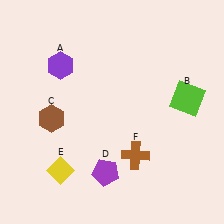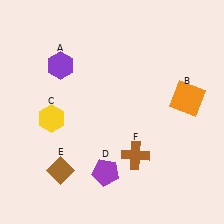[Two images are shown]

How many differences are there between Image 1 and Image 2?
There are 3 differences between the two images.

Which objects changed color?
B changed from lime to orange. C changed from brown to yellow. E changed from yellow to brown.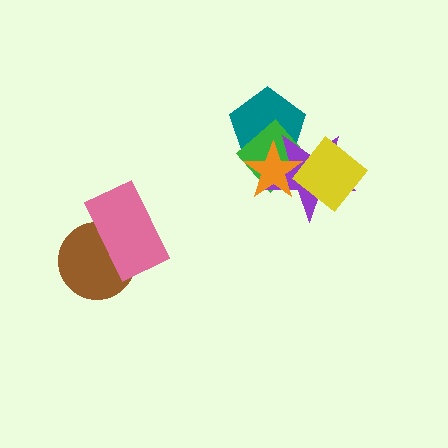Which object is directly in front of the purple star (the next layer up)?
The orange star is directly in front of the purple star.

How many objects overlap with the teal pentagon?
3 objects overlap with the teal pentagon.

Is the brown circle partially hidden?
Yes, it is partially covered by another shape.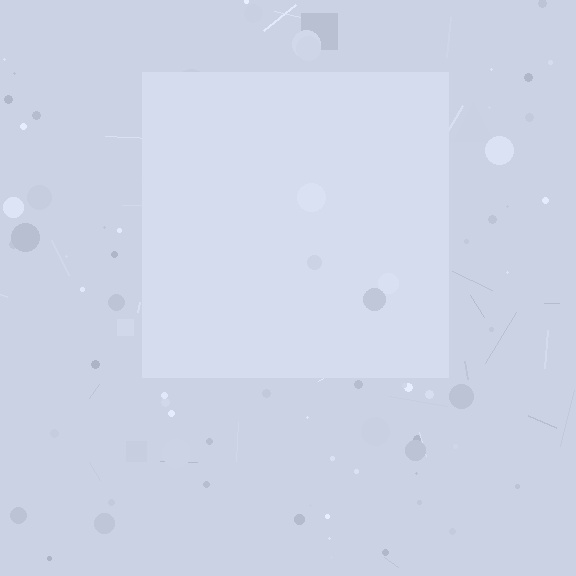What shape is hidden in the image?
A square is hidden in the image.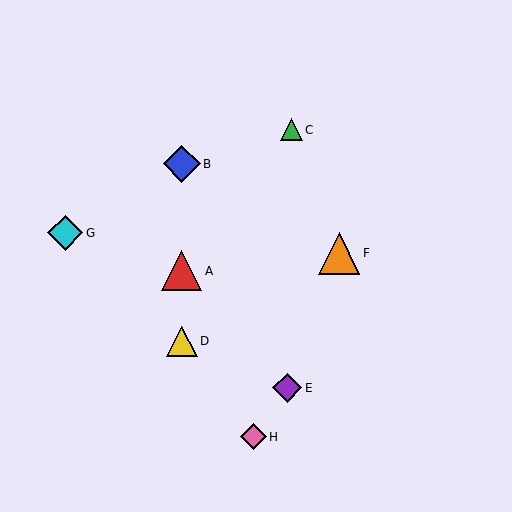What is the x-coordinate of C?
Object C is at x≈291.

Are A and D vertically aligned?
Yes, both are at x≈182.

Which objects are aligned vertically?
Objects A, B, D are aligned vertically.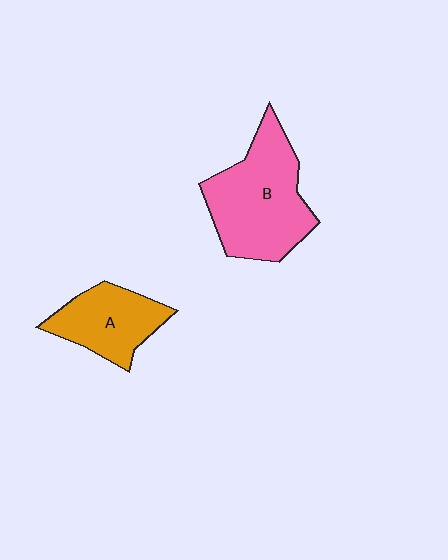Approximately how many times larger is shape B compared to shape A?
Approximately 1.6 times.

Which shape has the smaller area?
Shape A (orange).